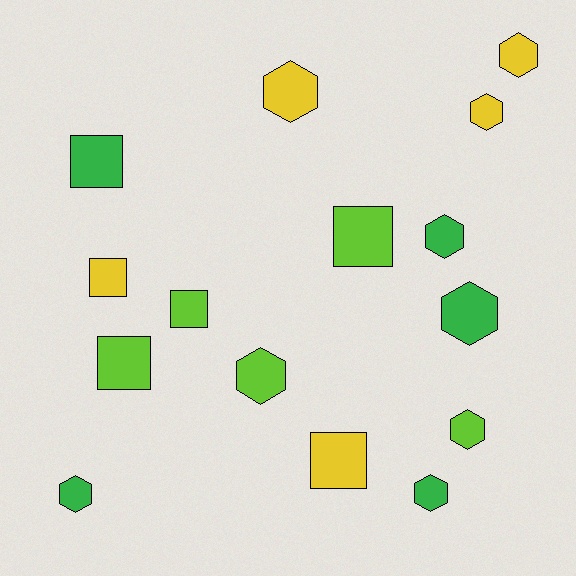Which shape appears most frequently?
Hexagon, with 9 objects.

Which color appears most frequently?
Yellow, with 5 objects.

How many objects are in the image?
There are 15 objects.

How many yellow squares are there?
There are 2 yellow squares.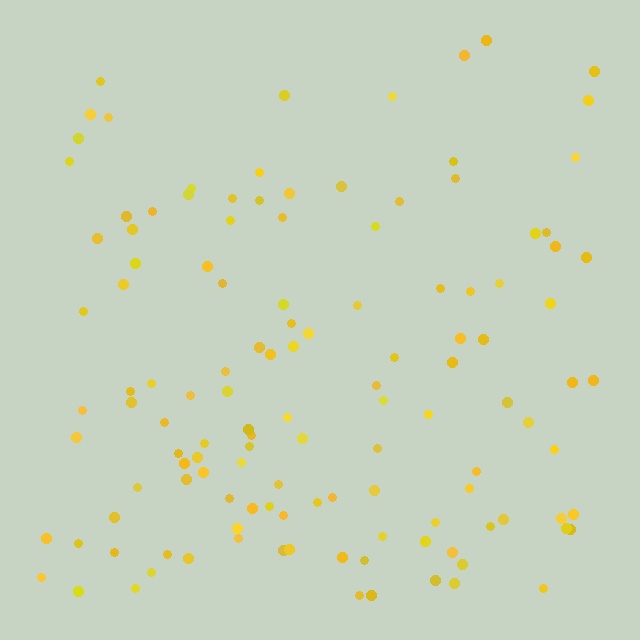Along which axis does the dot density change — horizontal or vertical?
Vertical.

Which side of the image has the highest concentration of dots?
The bottom.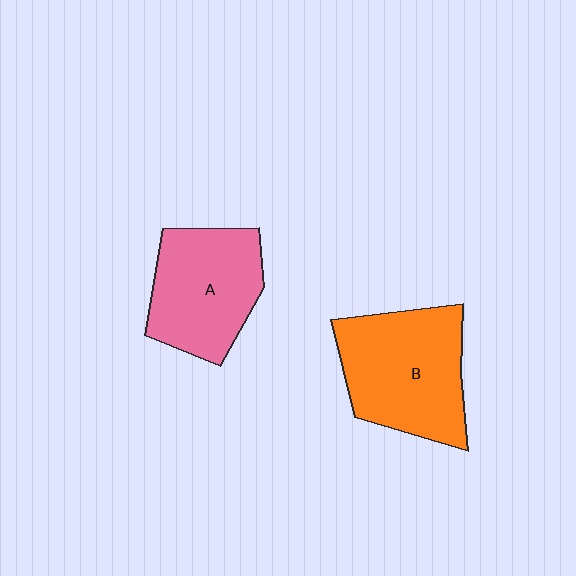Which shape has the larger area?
Shape B (orange).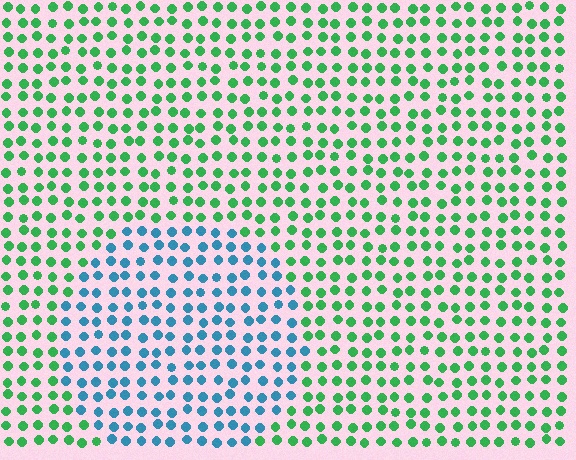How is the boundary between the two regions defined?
The boundary is defined purely by a slight shift in hue (about 62 degrees). Spacing, size, and orientation are identical on both sides.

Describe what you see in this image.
The image is filled with small green elements in a uniform arrangement. A circle-shaped region is visible where the elements are tinted to a slightly different hue, forming a subtle color boundary.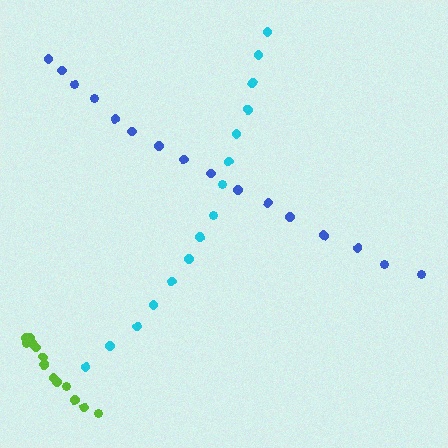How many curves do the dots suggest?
There are 3 distinct paths.